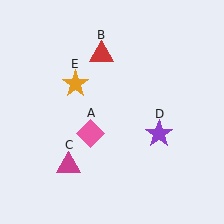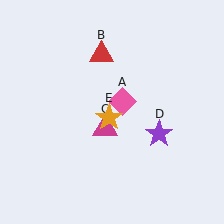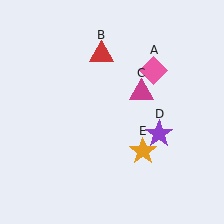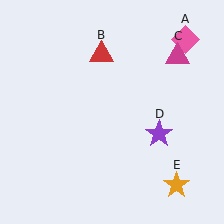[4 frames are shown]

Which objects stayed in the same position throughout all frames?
Red triangle (object B) and purple star (object D) remained stationary.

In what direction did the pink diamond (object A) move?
The pink diamond (object A) moved up and to the right.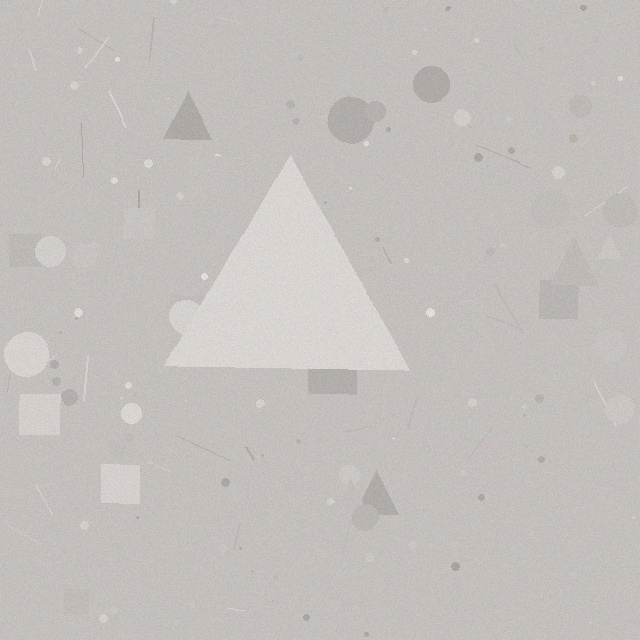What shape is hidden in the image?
A triangle is hidden in the image.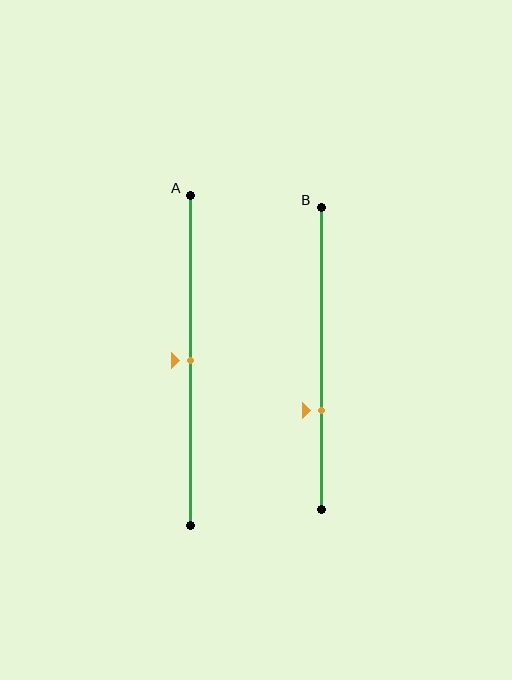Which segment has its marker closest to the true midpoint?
Segment A has its marker closest to the true midpoint.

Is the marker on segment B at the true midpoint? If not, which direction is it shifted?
No, the marker on segment B is shifted downward by about 17% of the segment length.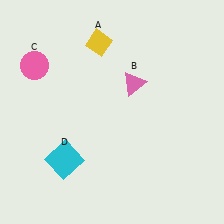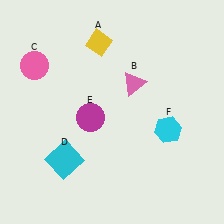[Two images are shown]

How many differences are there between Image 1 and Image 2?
There are 2 differences between the two images.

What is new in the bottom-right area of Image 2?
A cyan hexagon (F) was added in the bottom-right area of Image 2.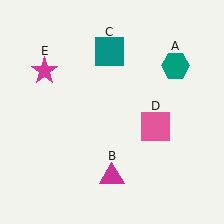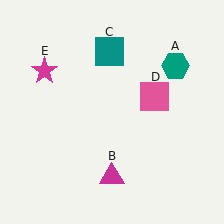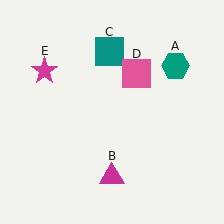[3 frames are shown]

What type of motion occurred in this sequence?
The pink square (object D) rotated counterclockwise around the center of the scene.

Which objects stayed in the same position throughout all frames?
Teal hexagon (object A) and magenta triangle (object B) and teal square (object C) and magenta star (object E) remained stationary.